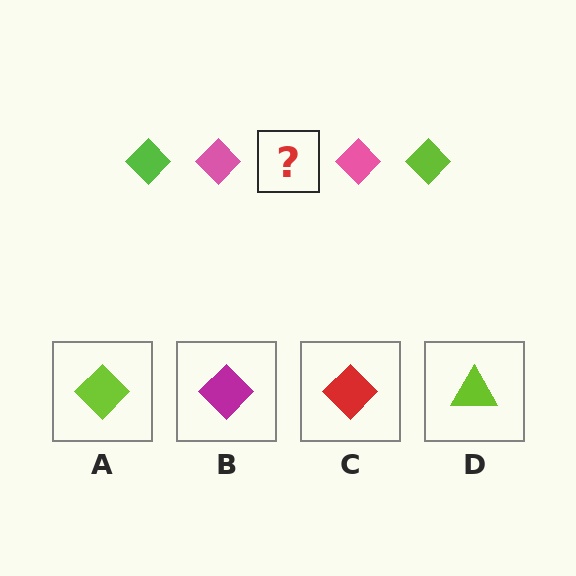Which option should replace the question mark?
Option A.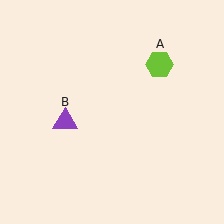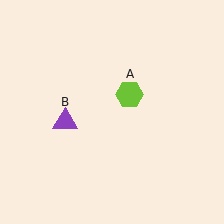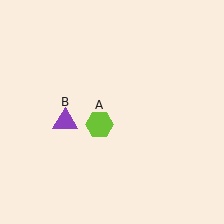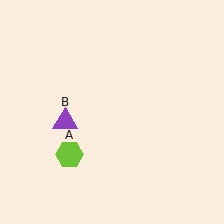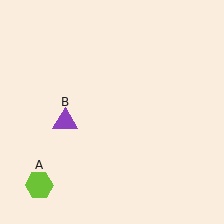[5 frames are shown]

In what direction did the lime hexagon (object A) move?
The lime hexagon (object A) moved down and to the left.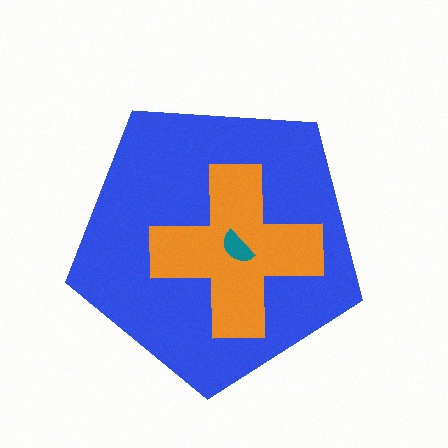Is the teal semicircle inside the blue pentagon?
Yes.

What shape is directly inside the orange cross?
The teal semicircle.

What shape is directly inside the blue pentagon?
The orange cross.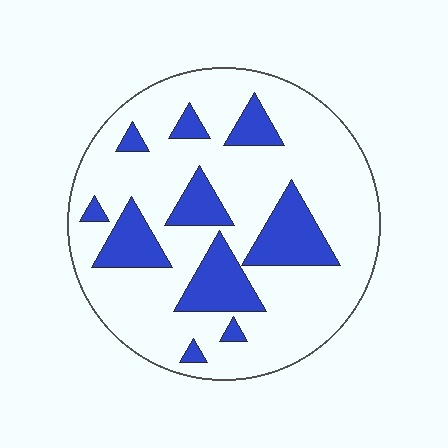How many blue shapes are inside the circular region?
10.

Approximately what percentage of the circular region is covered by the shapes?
Approximately 25%.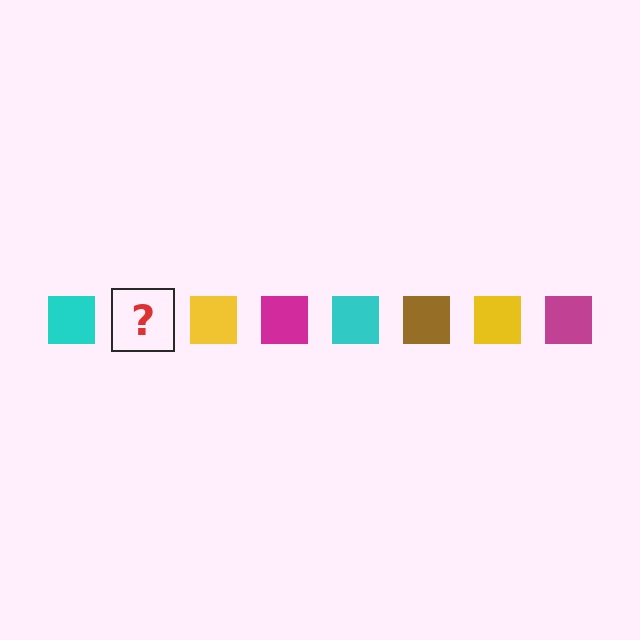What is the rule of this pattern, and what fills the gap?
The rule is that the pattern cycles through cyan, brown, yellow, magenta squares. The gap should be filled with a brown square.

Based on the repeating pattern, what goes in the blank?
The blank should be a brown square.